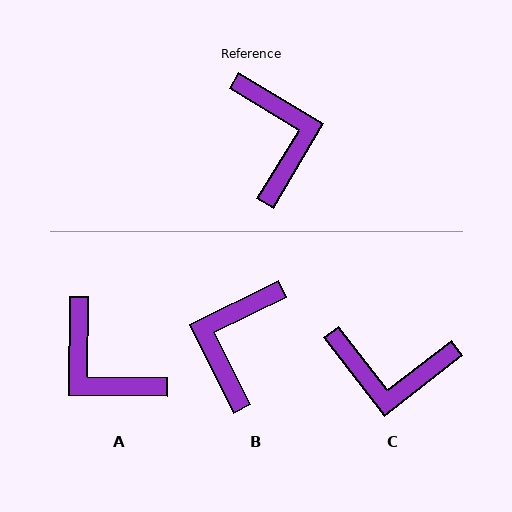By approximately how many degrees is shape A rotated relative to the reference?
Approximately 150 degrees clockwise.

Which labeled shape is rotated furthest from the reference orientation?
A, about 150 degrees away.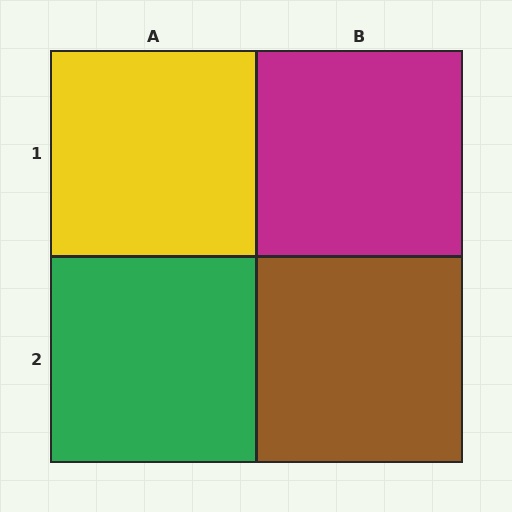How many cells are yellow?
1 cell is yellow.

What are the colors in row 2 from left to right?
Green, brown.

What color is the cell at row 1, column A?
Yellow.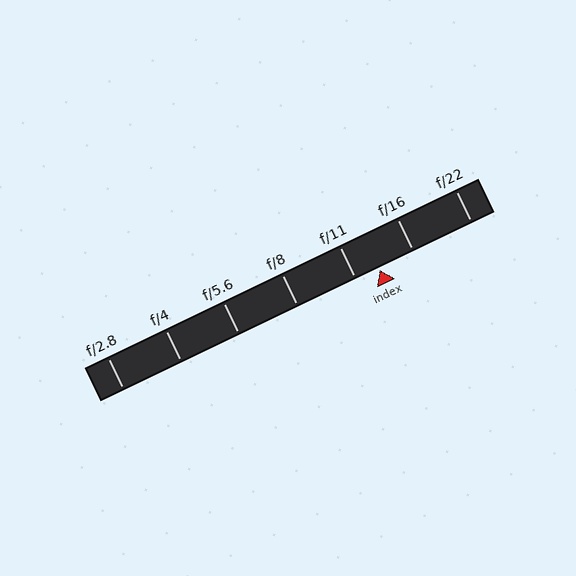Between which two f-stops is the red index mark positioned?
The index mark is between f/11 and f/16.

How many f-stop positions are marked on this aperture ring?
There are 7 f-stop positions marked.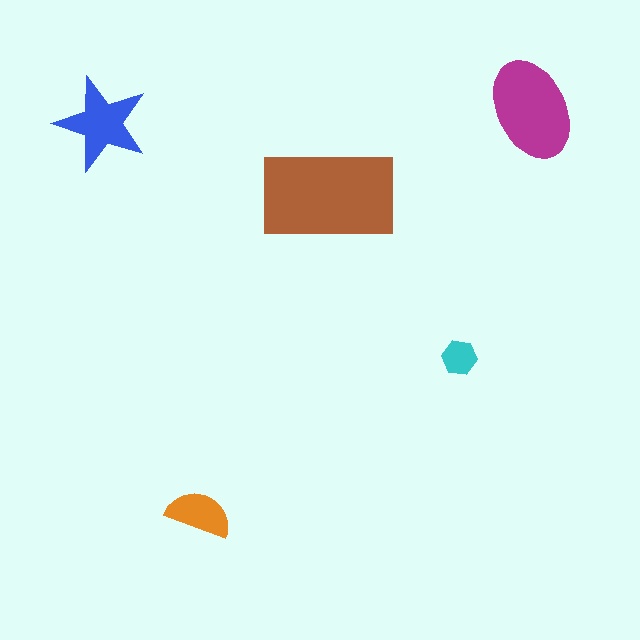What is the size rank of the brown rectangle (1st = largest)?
1st.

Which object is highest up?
The magenta ellipse is topmost.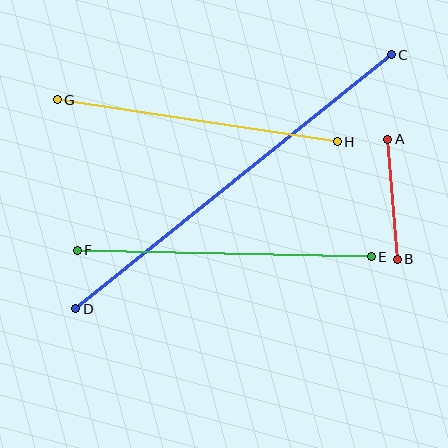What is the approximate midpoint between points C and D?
The midpoint is at approximately (233, 182) pixels.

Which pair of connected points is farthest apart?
Points C and D are farthest apart.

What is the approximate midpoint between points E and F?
The midpoint is at approximately (224, 254) pixels.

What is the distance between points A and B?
The distance is approximately 120 pixels.